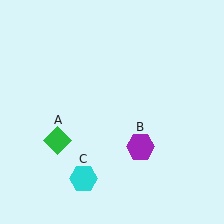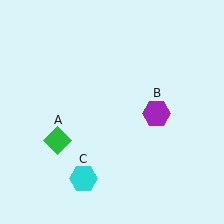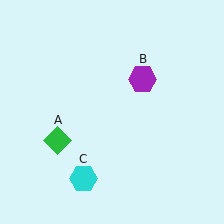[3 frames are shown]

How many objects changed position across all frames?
1 object changed position: purple hexagon (object B).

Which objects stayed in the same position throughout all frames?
Green diamond (object A) and cyan hexagon (object C) remained stationary.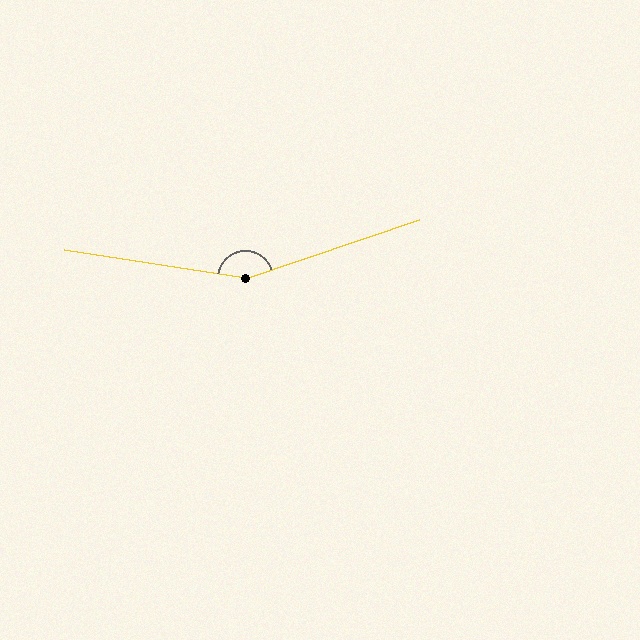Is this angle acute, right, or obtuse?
It is obtuse.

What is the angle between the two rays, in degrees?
Approximately 152 degrees.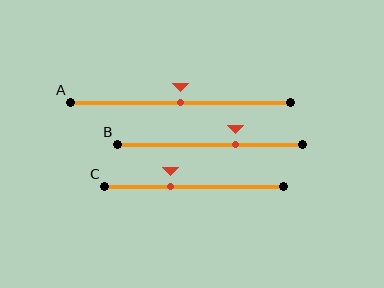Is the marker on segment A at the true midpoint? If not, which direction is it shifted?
Yes, the marker on segment A is at the true midpoint.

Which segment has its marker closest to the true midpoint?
Segment A has its marker closest to the true midpoint.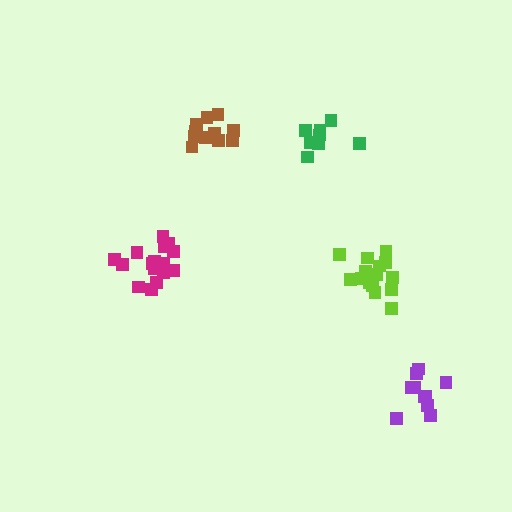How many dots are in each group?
Group 1: 16 dots, Group 2: 16 dots, Group 3: 11 dots, Group 4: 10 dots, Group 5: 10 dots (63 total).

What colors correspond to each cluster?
The clusters are colored: lime, magenta, brown, green, purple.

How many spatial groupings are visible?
There are 5 spatial groupings.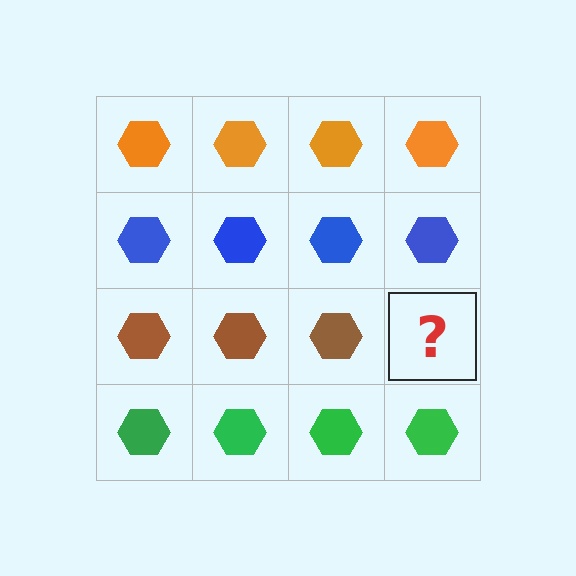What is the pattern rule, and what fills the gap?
The rule is that each row has a consistent color. The gap should be filled with a brown hexagon.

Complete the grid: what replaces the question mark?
The question mark should be replaced with a brown hexagon.